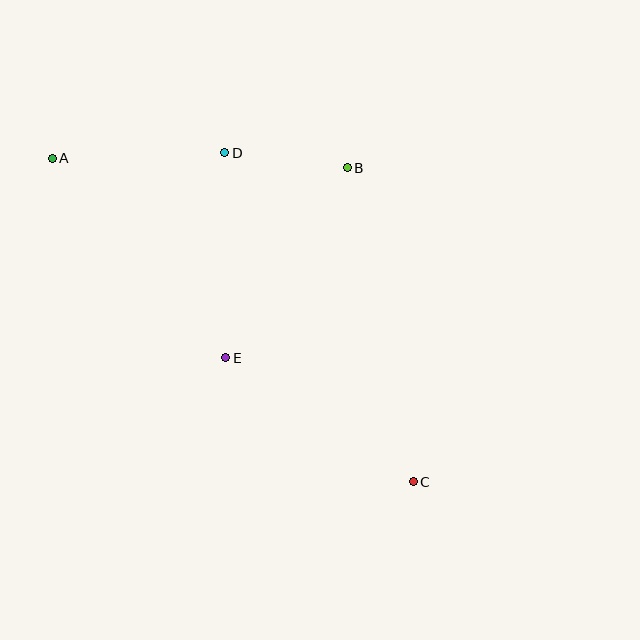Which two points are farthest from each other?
Points A and C are farthest from each other.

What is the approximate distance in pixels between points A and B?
The distance between A and B is approximately 295 pixels.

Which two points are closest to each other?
Points B and D are closest to each other.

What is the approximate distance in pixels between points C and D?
The distance between C and D is approximately 380 pixels.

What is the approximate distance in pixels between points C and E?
The distance between C and E is approximately 225 pixels.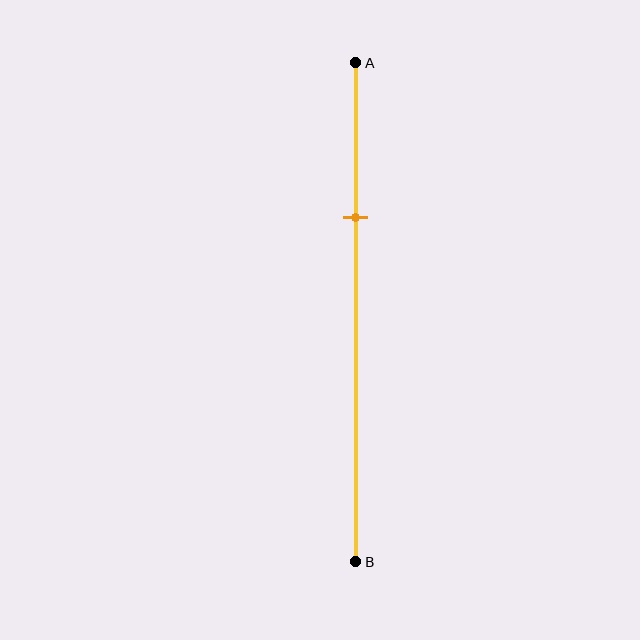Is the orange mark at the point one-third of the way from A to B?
Yes, the mark is approximately at the one-third point.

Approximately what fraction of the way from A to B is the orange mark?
The orange mark is approximately 30% of the way from A to B.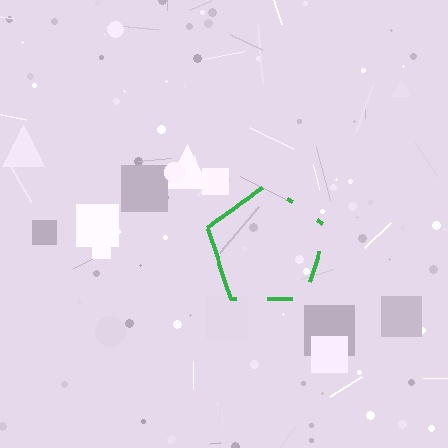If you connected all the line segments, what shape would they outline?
They would outline a pentagon.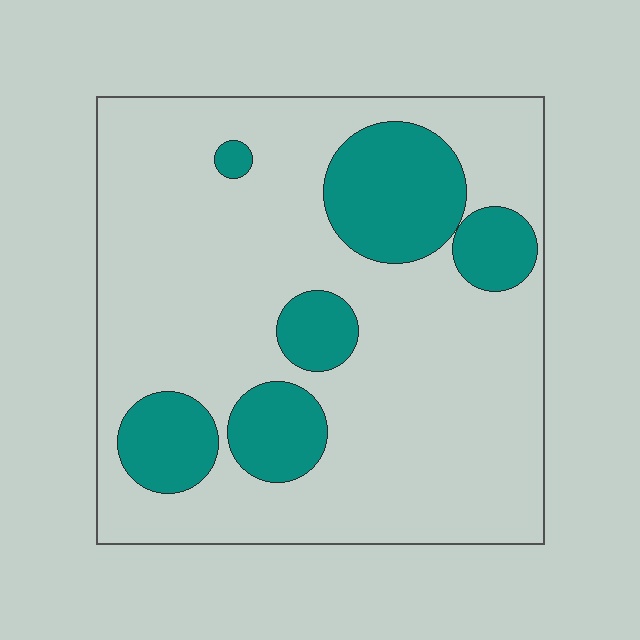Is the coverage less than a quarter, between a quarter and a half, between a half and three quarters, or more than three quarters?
Less than a quarter.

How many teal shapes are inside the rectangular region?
6.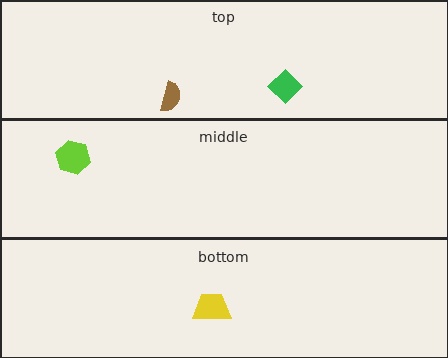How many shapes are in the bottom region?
1.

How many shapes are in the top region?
2.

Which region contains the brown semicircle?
The top region.